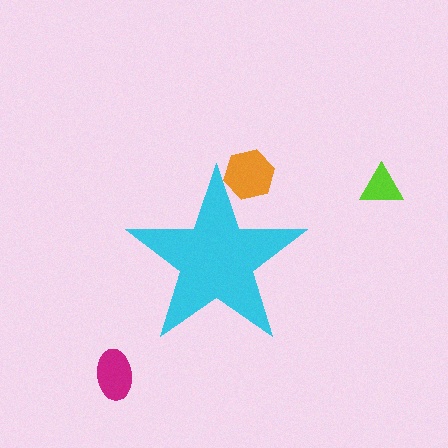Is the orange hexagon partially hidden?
Yes, the orange hexagon is partially hidden behind the cyan star.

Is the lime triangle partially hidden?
No, the lime triangle is fully visible.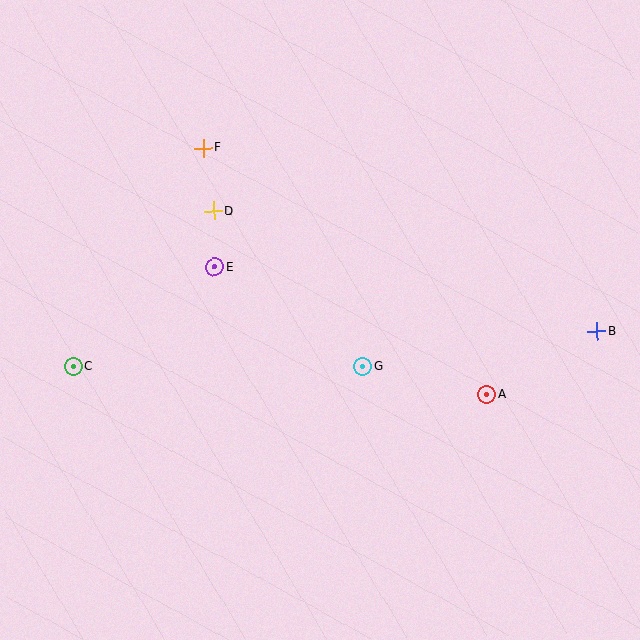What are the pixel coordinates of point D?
Point D is at (214, 211).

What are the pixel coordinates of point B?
Point B is at (597, 331).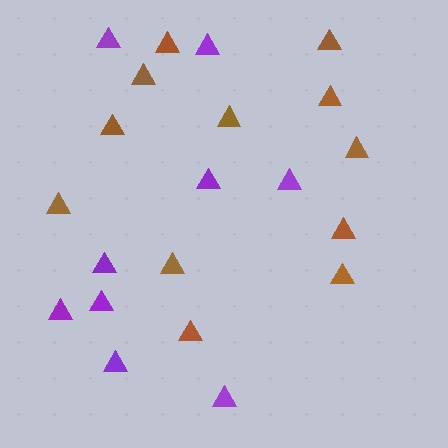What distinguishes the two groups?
There are 2 groups: one group of purple triangles (9) and one group of brown triangles (12).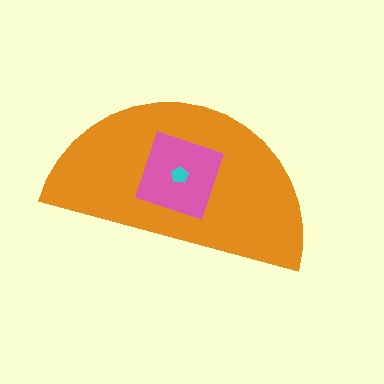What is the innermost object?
The cyan pentagon.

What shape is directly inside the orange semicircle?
The pink square.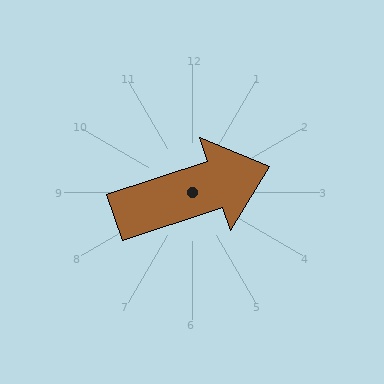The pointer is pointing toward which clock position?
Roughly 2 o'clock.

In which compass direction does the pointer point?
East.